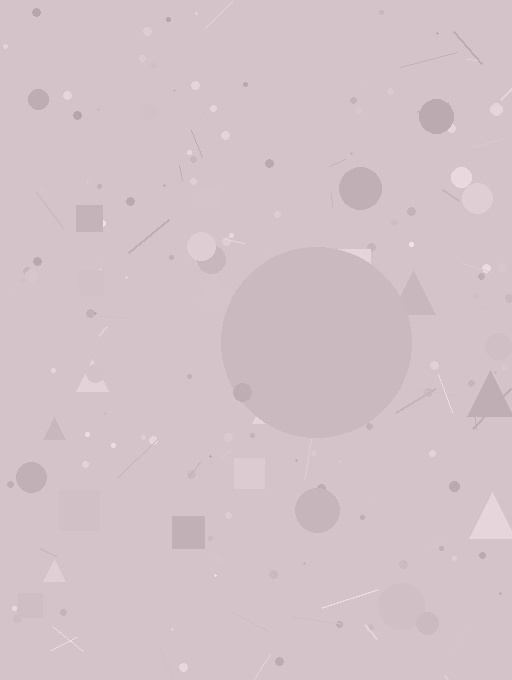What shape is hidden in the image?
A circle is hidden in the image.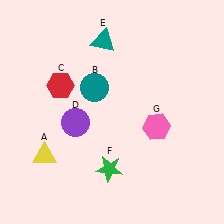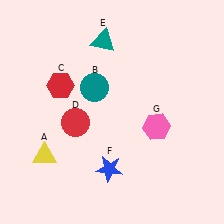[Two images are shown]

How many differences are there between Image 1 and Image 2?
There are 2 differences between the two images.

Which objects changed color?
D changed from purple to red. F changed from green to blue.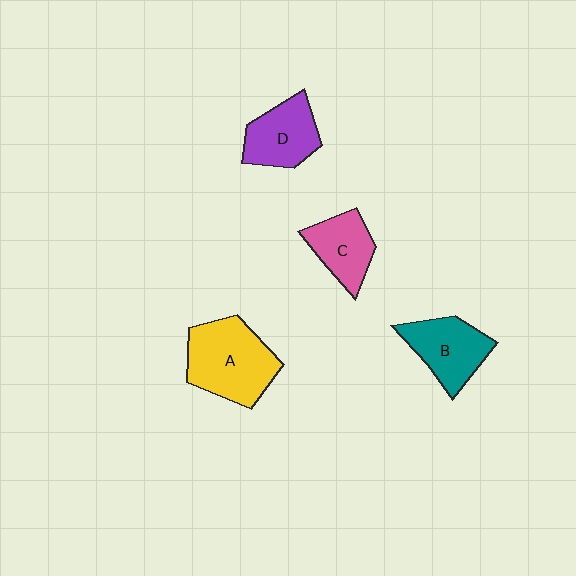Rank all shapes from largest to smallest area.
From largest to smallest: A (yellow), B (teal), D (purple), C (pink).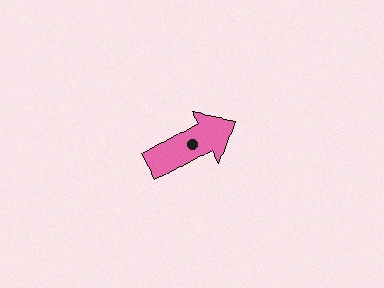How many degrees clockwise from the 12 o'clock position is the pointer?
Approximately 60 degrees.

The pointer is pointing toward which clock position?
Roughly 2 o'clock.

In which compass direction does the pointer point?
Northeast.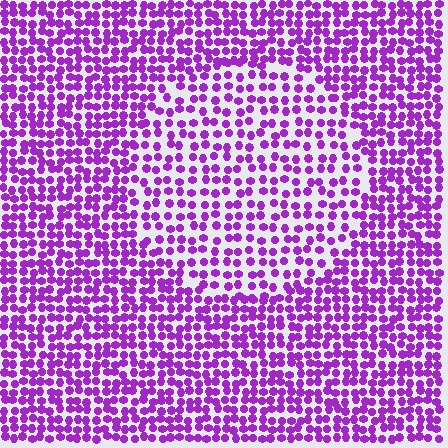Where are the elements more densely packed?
The elements are more densely packed outside the circle boundary.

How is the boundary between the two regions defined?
The boundary is defined by a change in element density (approximately 1.6x ratio). All elements are the same color, size, and shape.